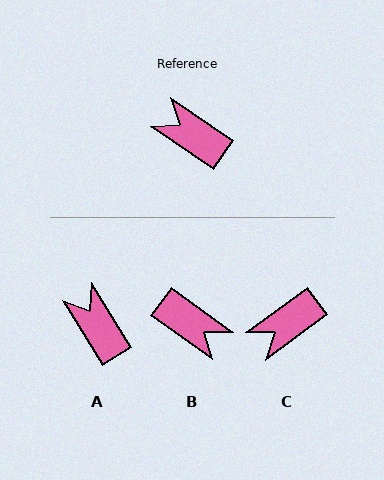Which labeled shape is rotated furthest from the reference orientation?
B, about 178 degrees away.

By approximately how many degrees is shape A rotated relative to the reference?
Approximately 24 degrees clockwise.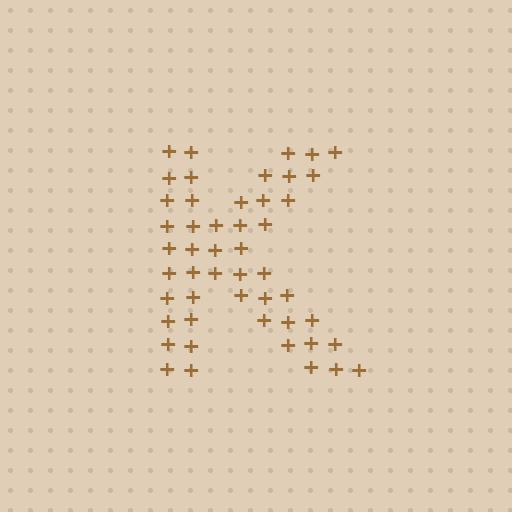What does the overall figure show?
The overall figure shows the letter K.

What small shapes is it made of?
It is made of small plus signs.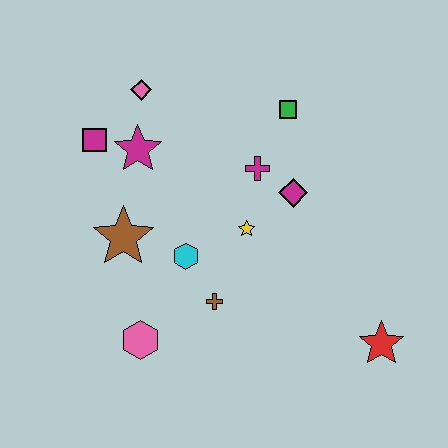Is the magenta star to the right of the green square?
No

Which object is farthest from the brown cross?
The pink diamond is farthest from the brown cross.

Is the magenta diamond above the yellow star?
Yes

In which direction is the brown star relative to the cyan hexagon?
The brown star is to the left of the cyan hexagon.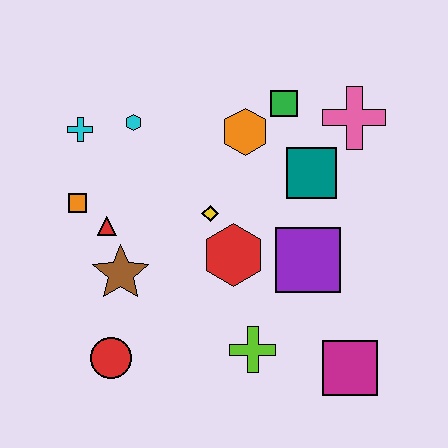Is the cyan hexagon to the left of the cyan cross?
No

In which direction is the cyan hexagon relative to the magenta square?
The cyan hexagon is above the magenta square.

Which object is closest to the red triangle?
The orange square is closest to the red triangle.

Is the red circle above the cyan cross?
No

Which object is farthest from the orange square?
The magenta square is farthest from the orange square.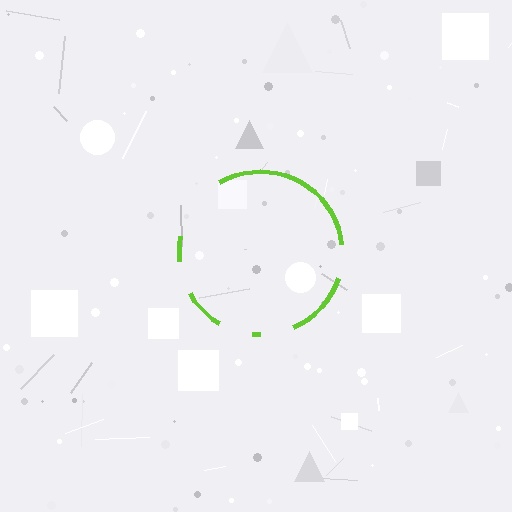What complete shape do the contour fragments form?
The contour fragments form a circle.